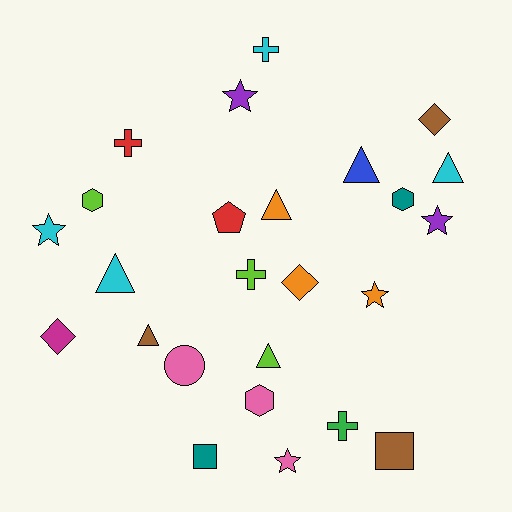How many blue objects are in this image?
There is 1 blue object.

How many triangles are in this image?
There are 6 triangles.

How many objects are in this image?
There are 25 objects.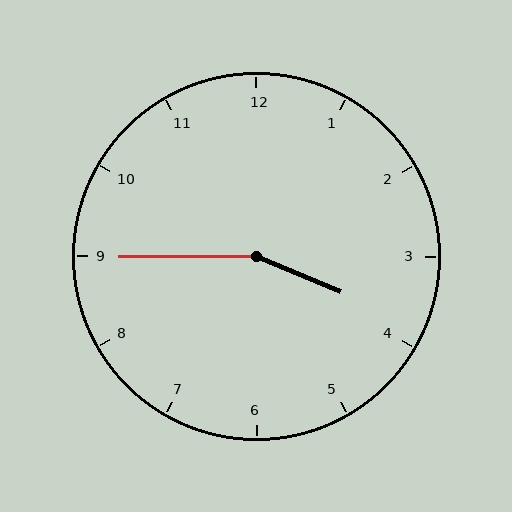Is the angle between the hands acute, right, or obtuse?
It is obtuse.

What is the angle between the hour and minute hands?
Approximately 158 degrees.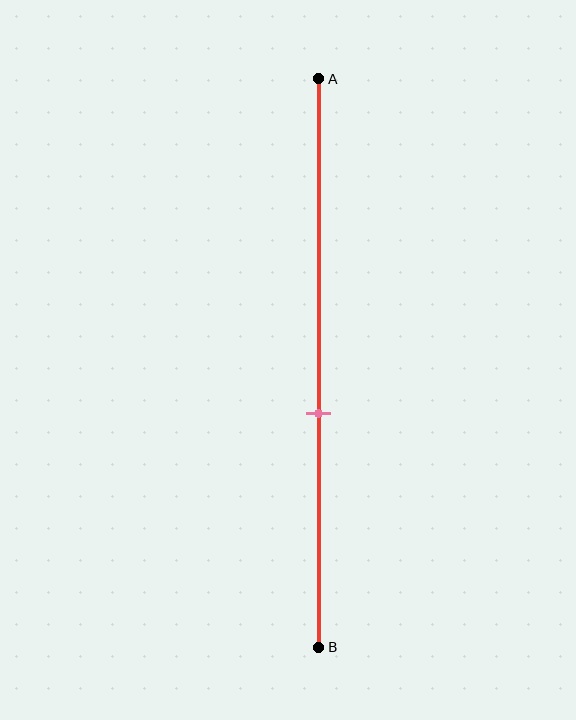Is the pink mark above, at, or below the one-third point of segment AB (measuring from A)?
The pink mark is below the one-third point of segment AB.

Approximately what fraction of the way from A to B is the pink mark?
The pink mark is approximately 60% of the way from A to B.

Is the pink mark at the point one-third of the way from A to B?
No, the mark is at about 60% from A, not at the 33% one-third point.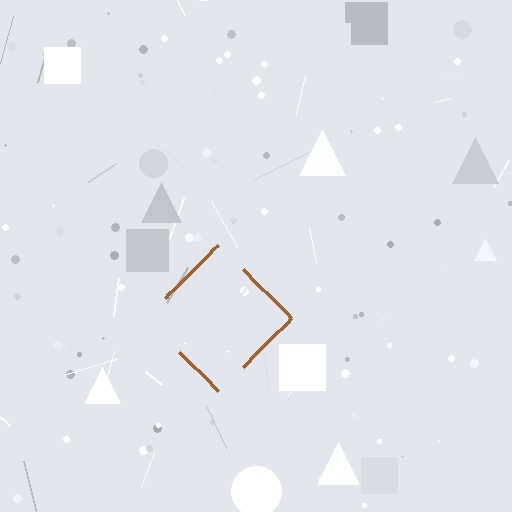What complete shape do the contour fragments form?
The contour fragments form a diamond.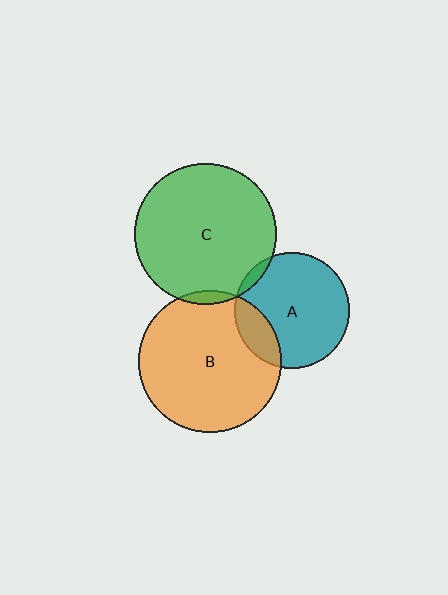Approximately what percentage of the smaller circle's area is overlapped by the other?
Approximately 20%.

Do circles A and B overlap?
Yes.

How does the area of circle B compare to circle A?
Approximately 1.5 times.